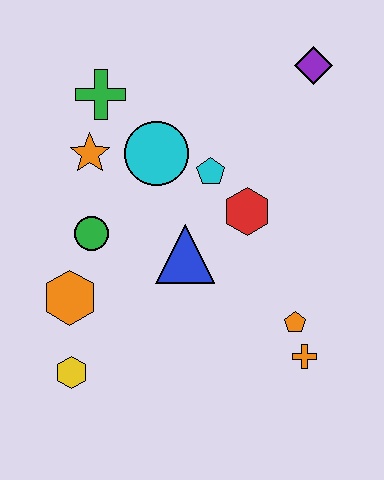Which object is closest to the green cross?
The orange star is closest to the green cross.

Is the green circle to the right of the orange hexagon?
Yes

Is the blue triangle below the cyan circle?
Yes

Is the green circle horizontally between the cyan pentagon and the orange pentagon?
No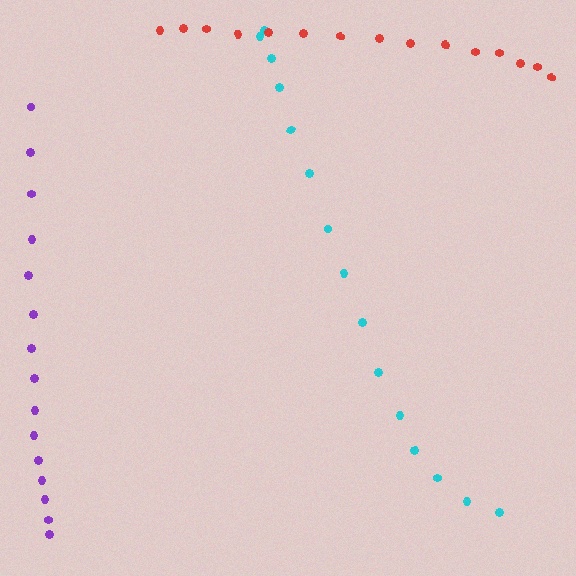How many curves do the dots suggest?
There are 3 distinct paths.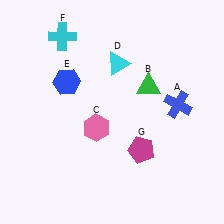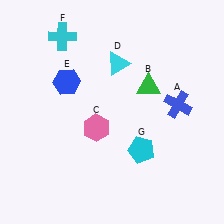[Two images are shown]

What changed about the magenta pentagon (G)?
In Image 1, G is magenta. In Image 2, it changed to cyan.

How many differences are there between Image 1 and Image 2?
There is 1 difference between the two images.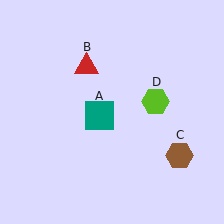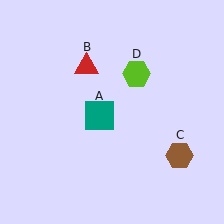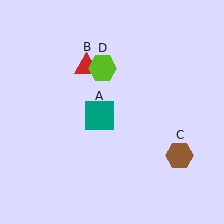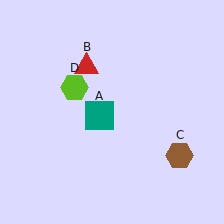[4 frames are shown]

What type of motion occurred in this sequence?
The lime hexagon (object D) rotated counterclockwise around the center of the scene.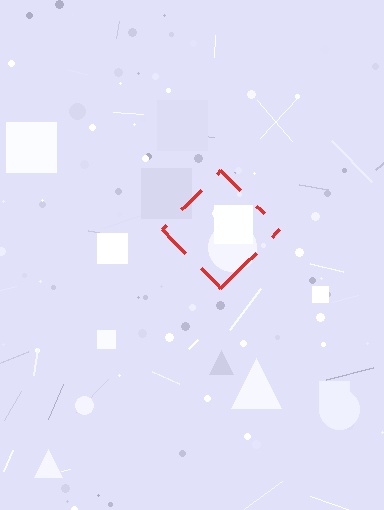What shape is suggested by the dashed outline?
The dashed outline suggests a diamond.